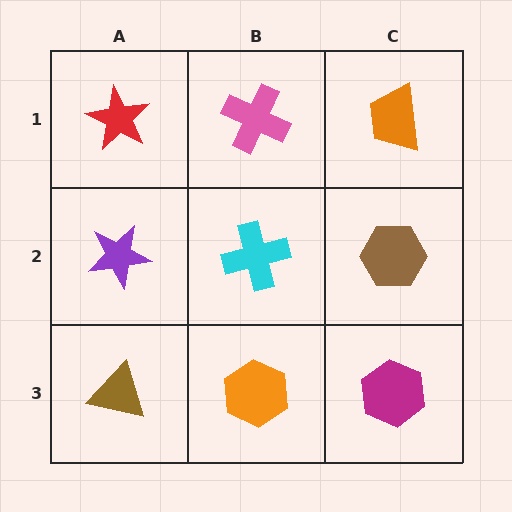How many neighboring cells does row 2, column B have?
4.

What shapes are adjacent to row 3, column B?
A cyan cross (row 2, column B), a brown triangle (row 3, column A), a magenta hexagon (row 3, column C).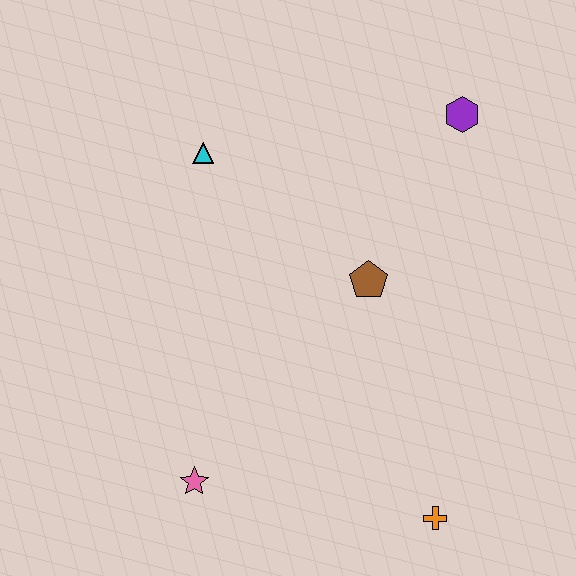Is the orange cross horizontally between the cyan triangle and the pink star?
No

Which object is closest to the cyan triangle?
The brown pentagon is closest to the cyan triangle.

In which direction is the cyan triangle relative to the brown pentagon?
The cyan triangle is to the left of the brown pentagon.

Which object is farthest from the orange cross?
The cyan triangle is farthest from the orange cross.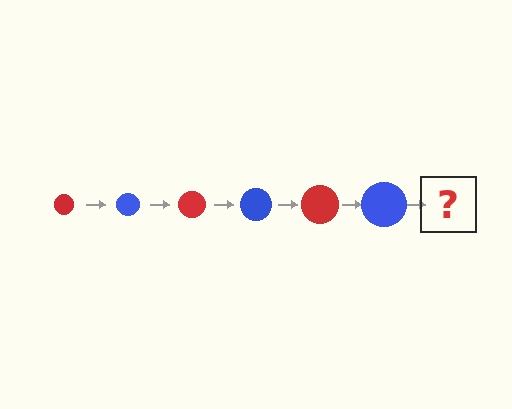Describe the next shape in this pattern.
It should be a red circle, larger than the previous one.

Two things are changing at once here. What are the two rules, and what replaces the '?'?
The two rules are that the circle grows larger each step and the color cycles through red and blue. The '?' should be a red circle, larger than the previous one.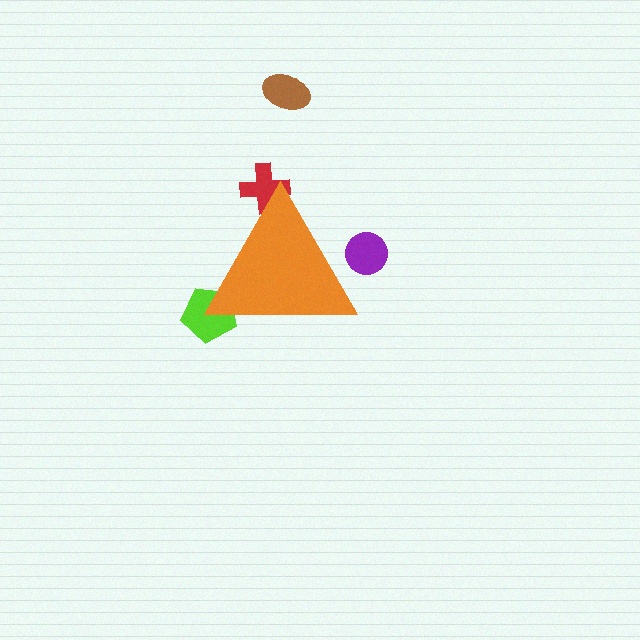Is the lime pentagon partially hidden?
Yes, the lime pentagon is partially hidden behind the orange triangle.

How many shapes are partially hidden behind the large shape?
3 shapes are partially hidden.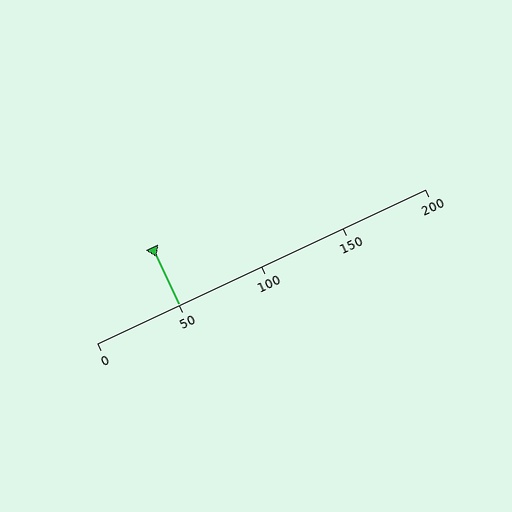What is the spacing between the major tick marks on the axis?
The major ticks are spaced 50 apart.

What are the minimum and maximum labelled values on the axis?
The axis runs from 0 to 200.